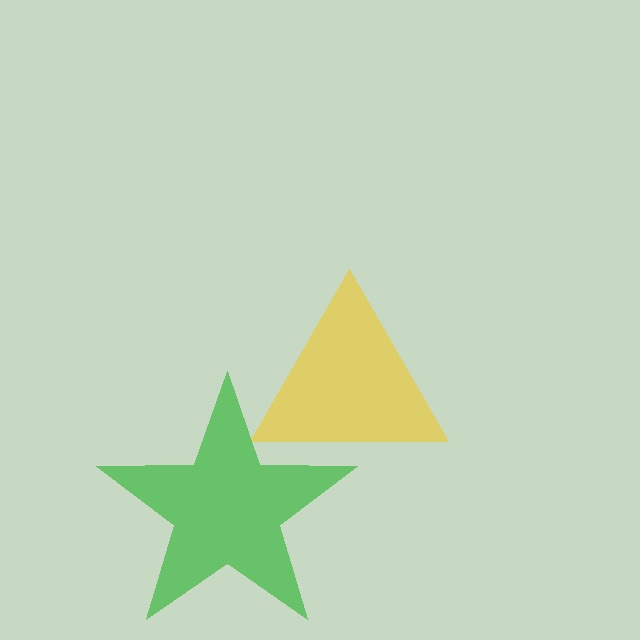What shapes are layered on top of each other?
The layered shapes are: a yellow triangle, a green star.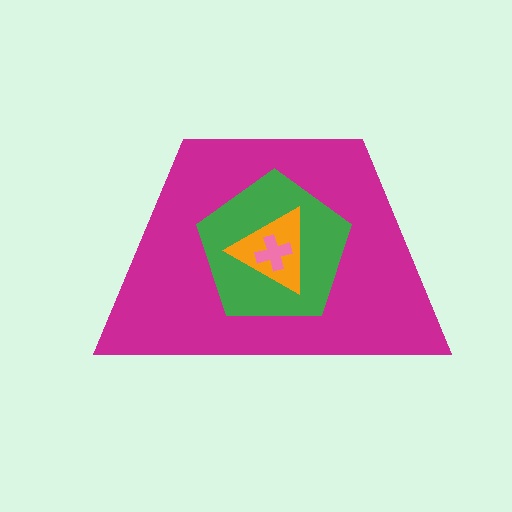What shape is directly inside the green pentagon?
The orange triangle.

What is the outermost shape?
The magenta trapezoid.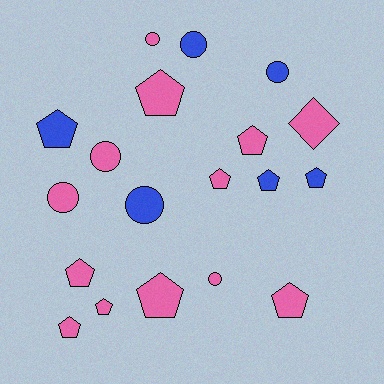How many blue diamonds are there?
There are no blue diamonds.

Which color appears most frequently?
Pink, with 13 objects.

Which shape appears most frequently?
Pentagon, with 11 objects.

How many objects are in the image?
There are 19 objects.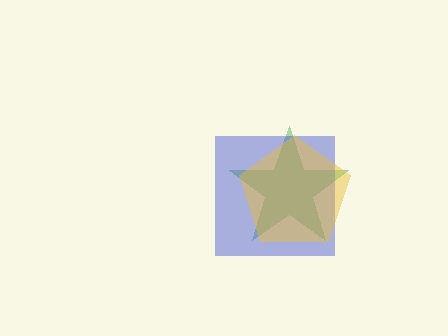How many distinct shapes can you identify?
There are 3 distinct shapes: a green star, a blue square, a yellow pentagon.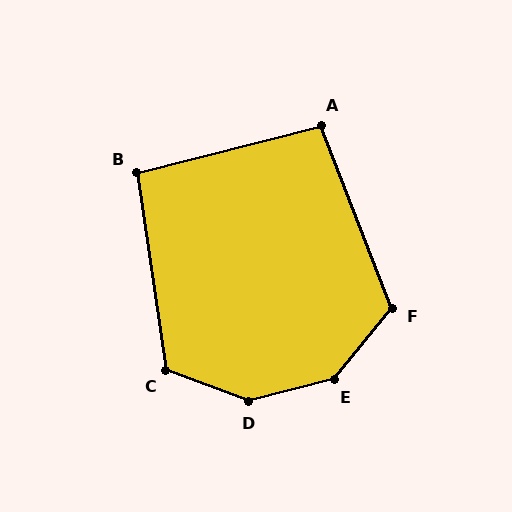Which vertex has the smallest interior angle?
B, at approximately 96 degrees.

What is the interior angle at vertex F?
Approximately 120 degrees (obtuse).